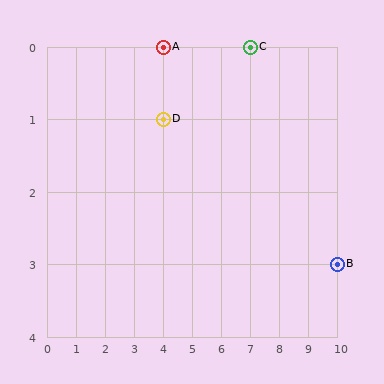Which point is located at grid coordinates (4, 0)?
Point A is at (4, 0).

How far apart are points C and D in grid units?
Points C and D are 3 columns and 1 row apart (about 3.2 grid units diagonally).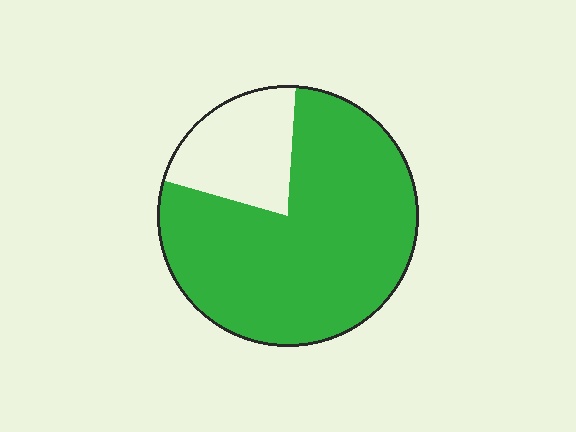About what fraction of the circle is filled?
About four fifths (4/5).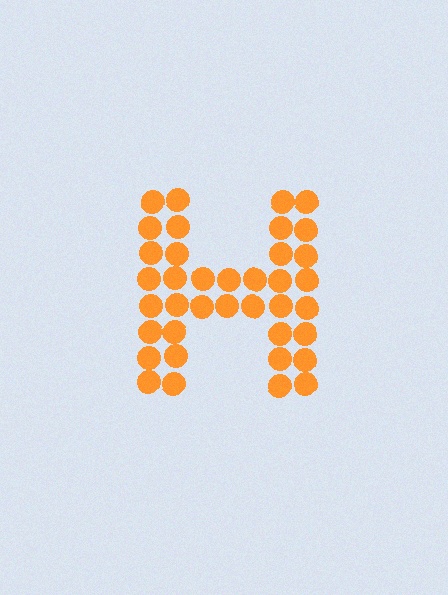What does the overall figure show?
The overall figure shows the letter H.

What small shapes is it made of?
It is made of small circles.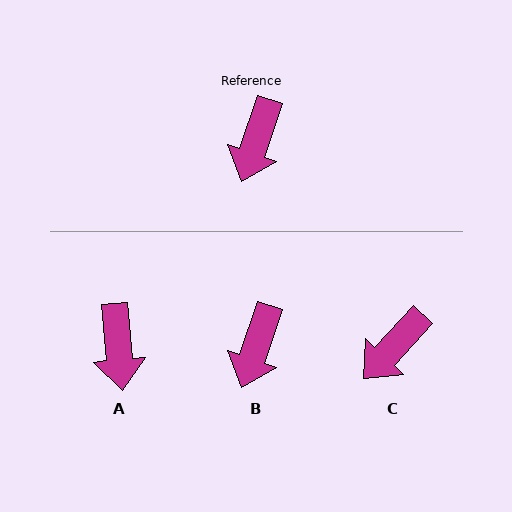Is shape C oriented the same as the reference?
No, it is off by about 24 degrees.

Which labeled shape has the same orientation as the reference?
B.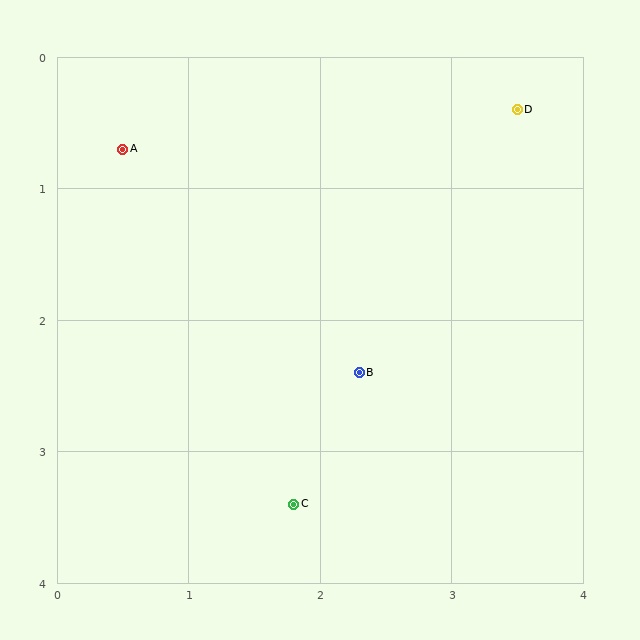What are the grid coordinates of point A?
Point A is at approximately (0.5, 0.7).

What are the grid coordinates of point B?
Point B is at approximately (2.3, 2.4).